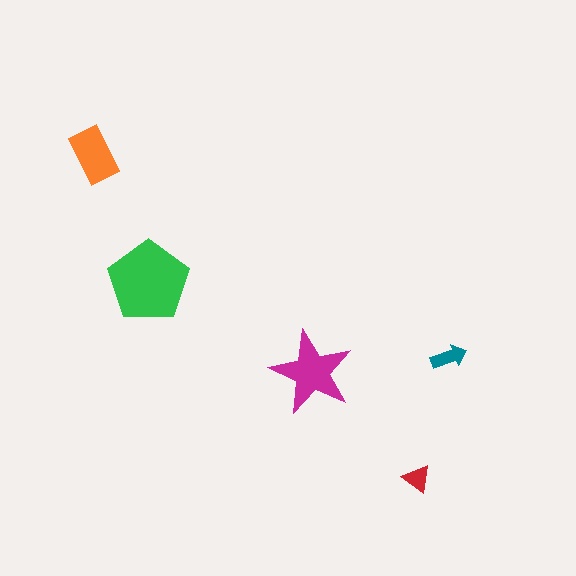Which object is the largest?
The green pentagon.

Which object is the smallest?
The red triangle.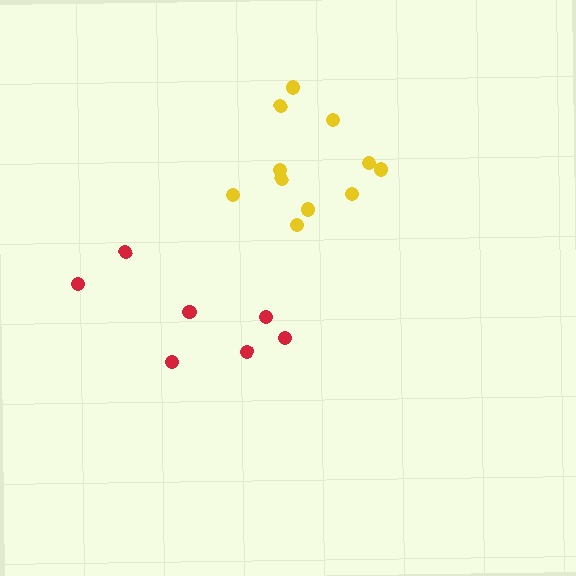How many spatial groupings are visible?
There are 2 spatial groupings.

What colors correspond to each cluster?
The clusters are colored: red, yellow.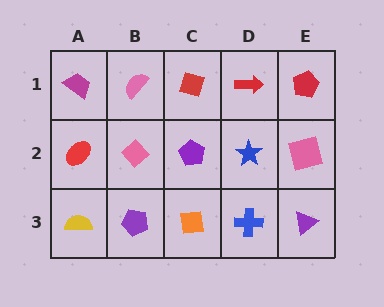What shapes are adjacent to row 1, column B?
A pink diamond (row 2, column B), a magenta trapezoid (row 1, column A), a red diamond (row 1, column C).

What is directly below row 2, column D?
A blue cross.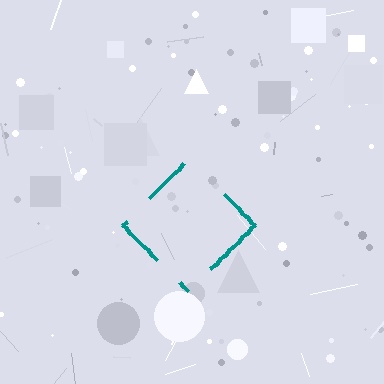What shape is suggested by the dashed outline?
The dashed outline suggests a diamond.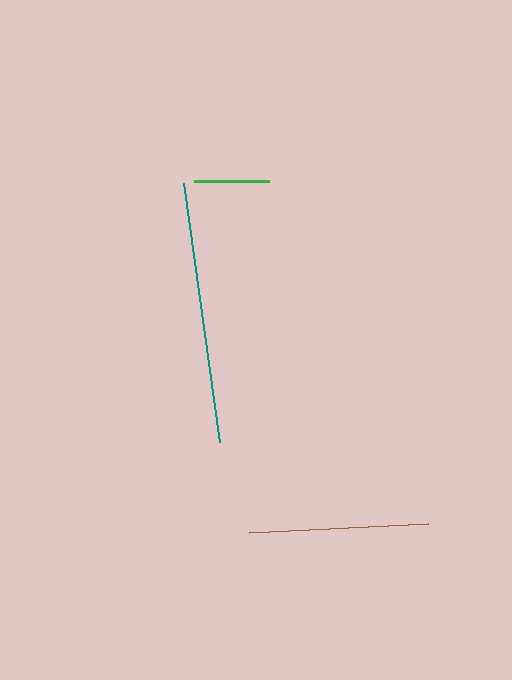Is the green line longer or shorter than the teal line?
The teal line is longer than the green line.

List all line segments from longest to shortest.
From longest to shortest: teal, brown, green.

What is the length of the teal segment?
The teal segment is approximately 261 pixels long.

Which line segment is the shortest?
The green line is the shortest at approximately 75 pixels.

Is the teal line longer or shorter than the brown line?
The teal line is longer than the brown line.